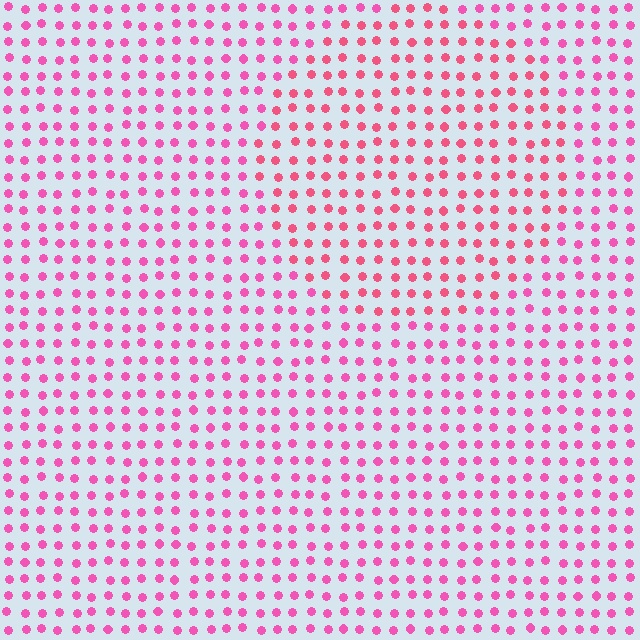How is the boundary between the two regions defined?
The boundary is defined purely by a slight shift in hue (about 20 degrees). Spacing, size, and orientation are identical on both sides.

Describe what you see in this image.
The image is filled with small pink elements in a uniform arrangement. A circle-shaped region is visible where the elements are tinted to a slightly different hue, forming a subtle color boundary.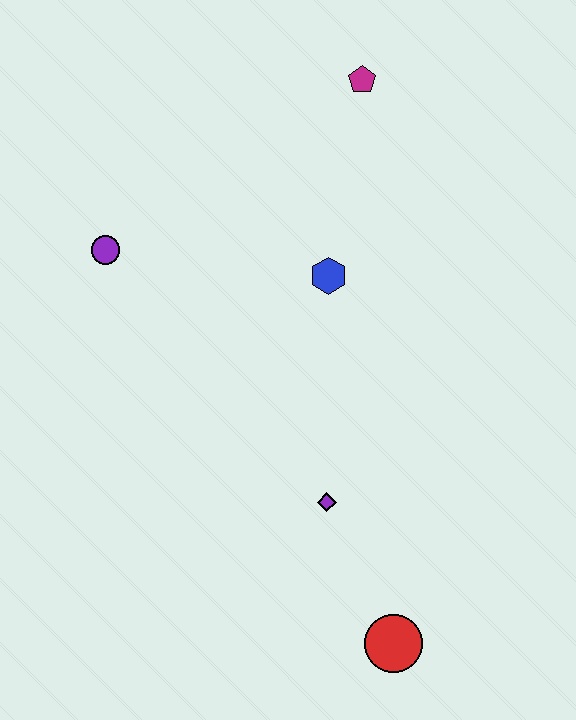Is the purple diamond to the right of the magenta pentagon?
No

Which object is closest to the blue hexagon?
The magenta pentagon is closest to the blue hexagon.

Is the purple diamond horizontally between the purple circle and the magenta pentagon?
Yes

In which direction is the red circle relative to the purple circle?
The red circle is below the purple circle.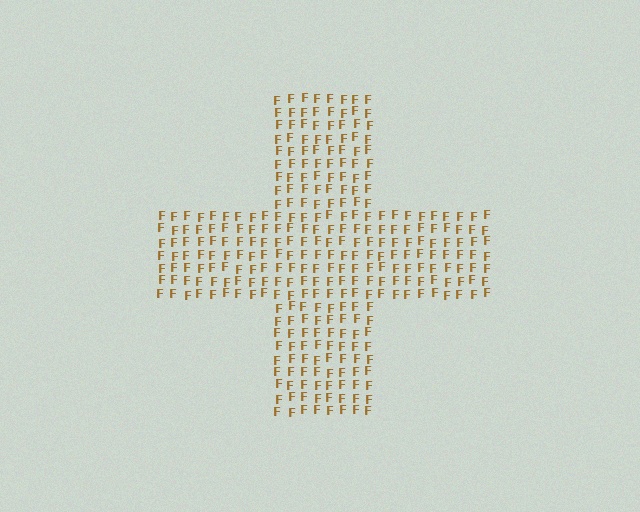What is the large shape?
The large shape is a cross.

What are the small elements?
The small elements are letter F's.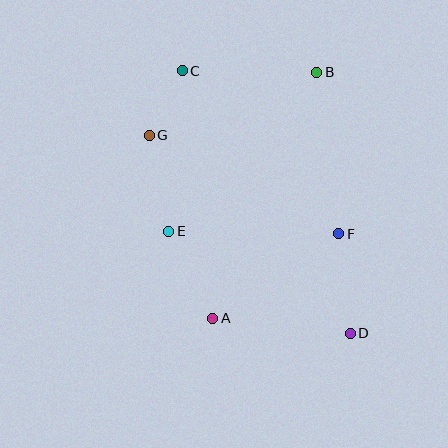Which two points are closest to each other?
Points C and G are closest to each other.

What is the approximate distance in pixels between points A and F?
The distance between A and F is approximately 152 pixels.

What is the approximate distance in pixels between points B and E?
The distance between B and E is approximately 218 pixels.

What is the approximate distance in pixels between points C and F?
The distance between C and F is approximately 226 pixels.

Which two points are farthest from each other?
Points C and D are farthest from each other.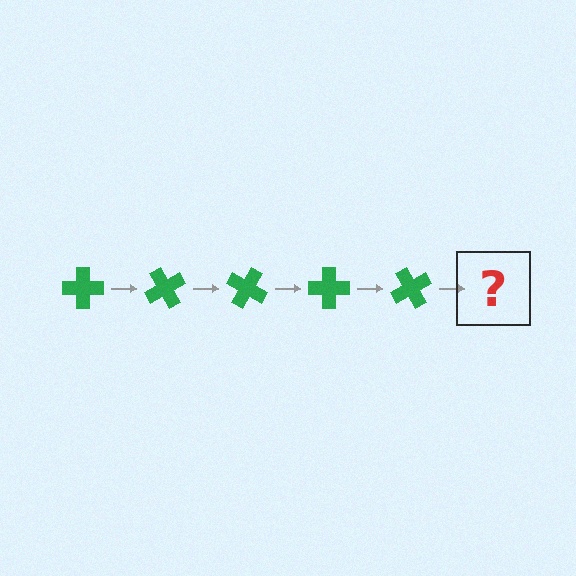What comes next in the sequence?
The next element should be a green cross rotated 300 degrees.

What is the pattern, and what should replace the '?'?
The pattern is that the cross rotates 60 degrees each step. The '?' should be a green cross rotated 300 degrees.